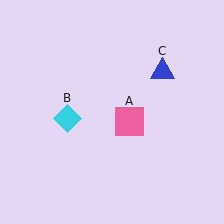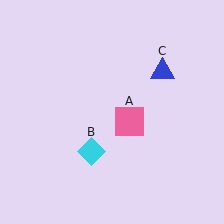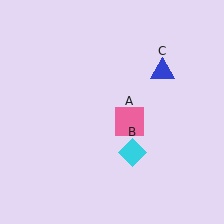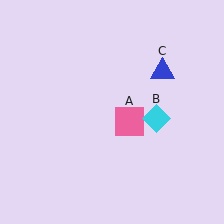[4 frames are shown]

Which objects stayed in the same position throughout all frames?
Pink square (object A) and blue triangle (object C) remained stationary.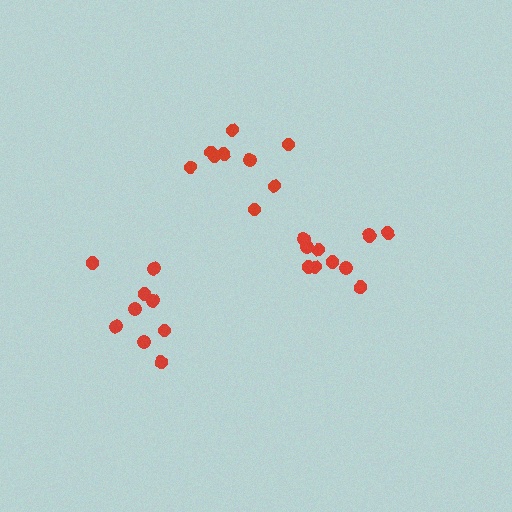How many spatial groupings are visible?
There are 3 spatial groupings.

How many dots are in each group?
Group 1: 11 dots, Group 2: 9 dots, Group 3: 9 dots (29 total).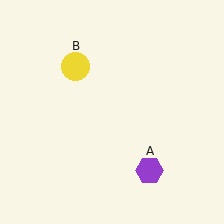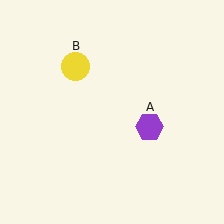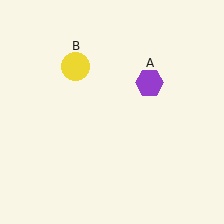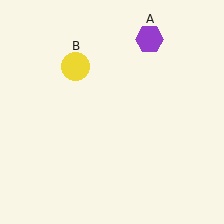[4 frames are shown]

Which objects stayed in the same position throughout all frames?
Yellow circle (object B) remained stationary.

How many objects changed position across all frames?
1 object changed position: purple hexagon (object A).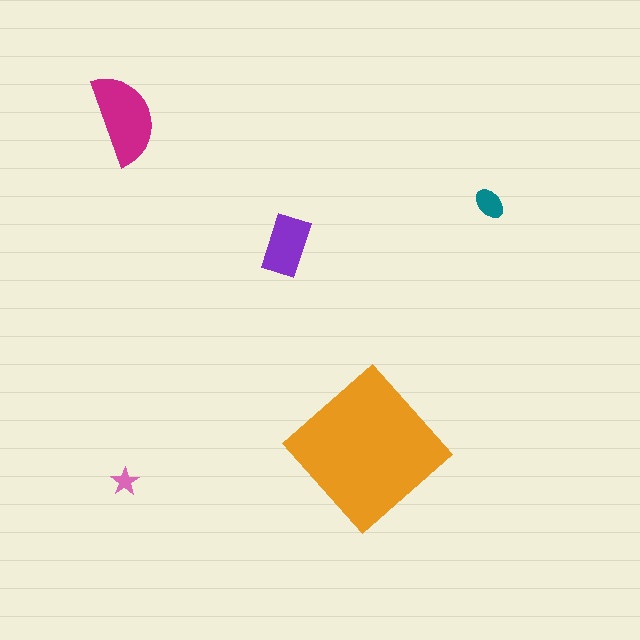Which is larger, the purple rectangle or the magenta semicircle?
The magenta semicircle.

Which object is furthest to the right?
The teal ellipse is rightmost.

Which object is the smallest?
The pink star.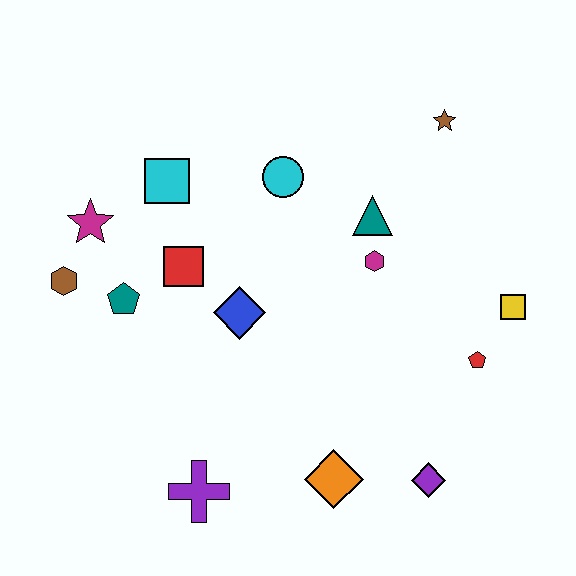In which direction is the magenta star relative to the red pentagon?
The magenta star is to the left of the red pentagon.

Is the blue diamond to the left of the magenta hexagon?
Yes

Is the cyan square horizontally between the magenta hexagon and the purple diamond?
No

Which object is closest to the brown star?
The teal triangle is closest to the brown star.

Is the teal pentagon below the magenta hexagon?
Yes